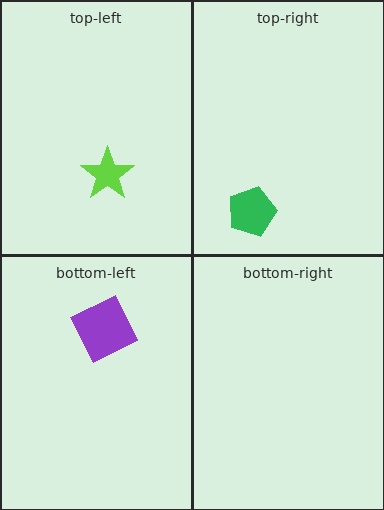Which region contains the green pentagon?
The top-right region.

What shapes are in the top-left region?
The lime star.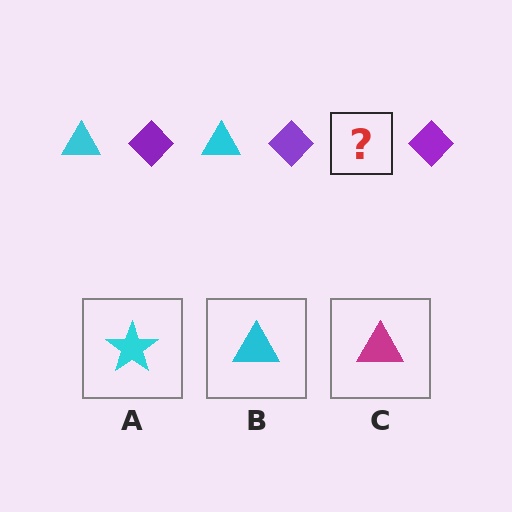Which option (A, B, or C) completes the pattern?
B.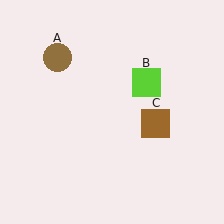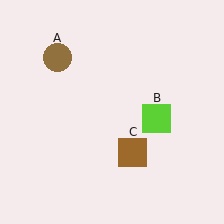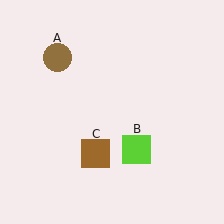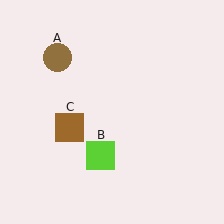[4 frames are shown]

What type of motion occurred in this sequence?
The lime square (object B), brown square (object C) rotated clockwise around the center of the scene.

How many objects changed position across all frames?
2 objects changed position: lime square (object B), brown square (object C).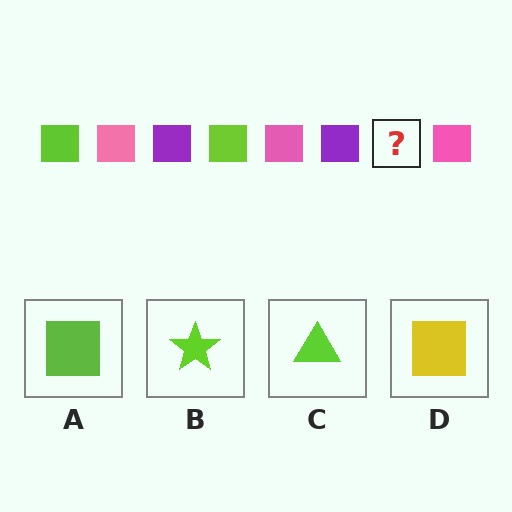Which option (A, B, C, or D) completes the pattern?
A.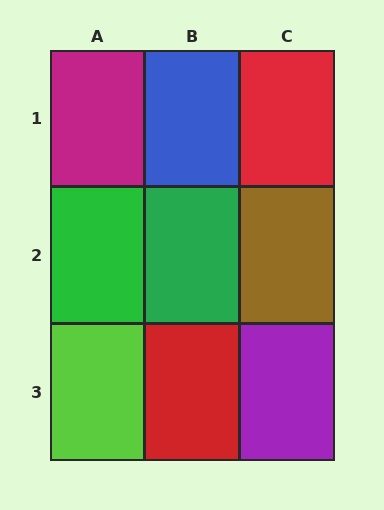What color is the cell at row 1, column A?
Magenta.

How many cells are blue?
1 cell is blue.